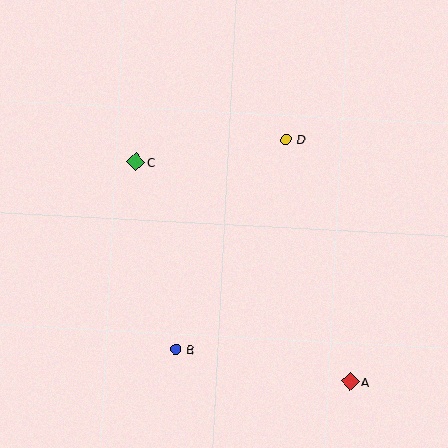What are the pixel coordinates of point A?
Point A is at (350, 382).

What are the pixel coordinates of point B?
Point B is at (175, 350).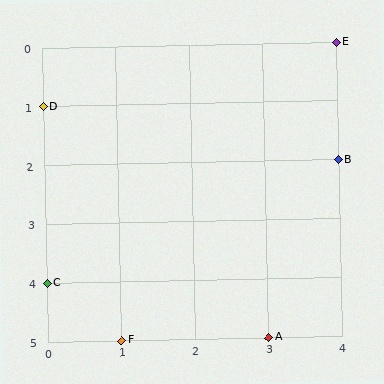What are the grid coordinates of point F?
Point F is at grid coordinates (1, 5).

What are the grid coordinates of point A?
Point A is at grid coordinates (3, 5).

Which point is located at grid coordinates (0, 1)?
Point D is at (0, 1).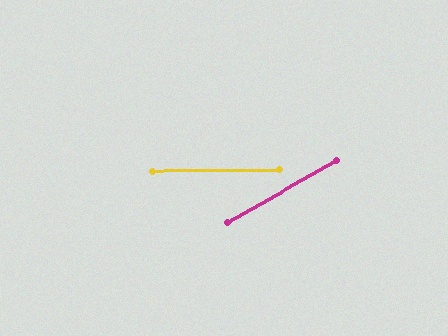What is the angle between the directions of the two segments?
Approximately 29 degrees.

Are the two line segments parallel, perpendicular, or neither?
Neither parallel nor perpendicular — they differ by about 29°.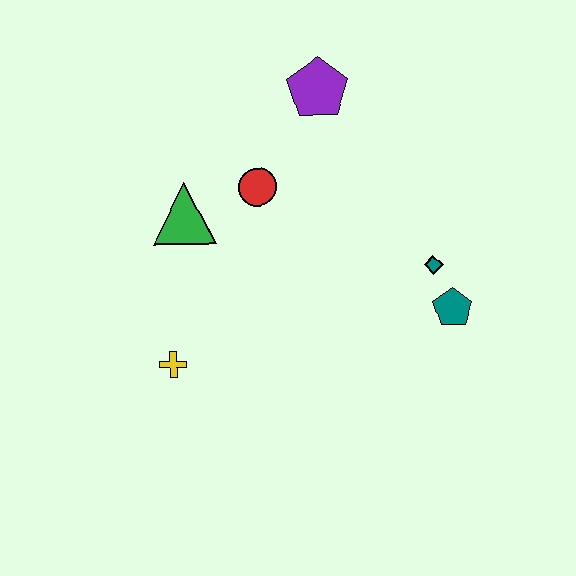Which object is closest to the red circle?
The green triangle is closest to the red circle.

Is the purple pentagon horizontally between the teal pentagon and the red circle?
Yes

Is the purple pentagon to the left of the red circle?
No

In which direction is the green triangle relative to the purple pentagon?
The green triangle is to the left of the purple pentagon.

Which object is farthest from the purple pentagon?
The yellow cross is farthest from the purple pentagon.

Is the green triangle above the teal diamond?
Yes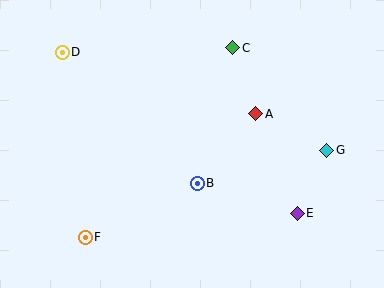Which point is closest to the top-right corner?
Point C is closest to the top-right corner.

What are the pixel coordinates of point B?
Point B is at (197, 183).